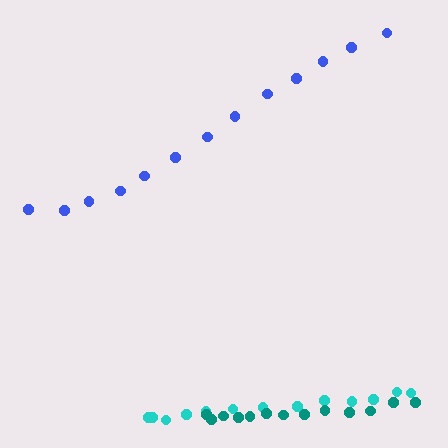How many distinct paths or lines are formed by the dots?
There are 3 distinct paths.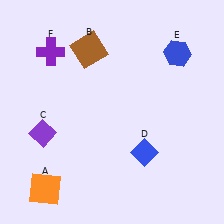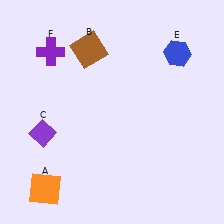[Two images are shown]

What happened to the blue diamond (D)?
The blue diamond (D) was removed in Image 2. It was in the bottom-right area of Image 1.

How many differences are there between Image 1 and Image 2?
There is 1 difference between the two images.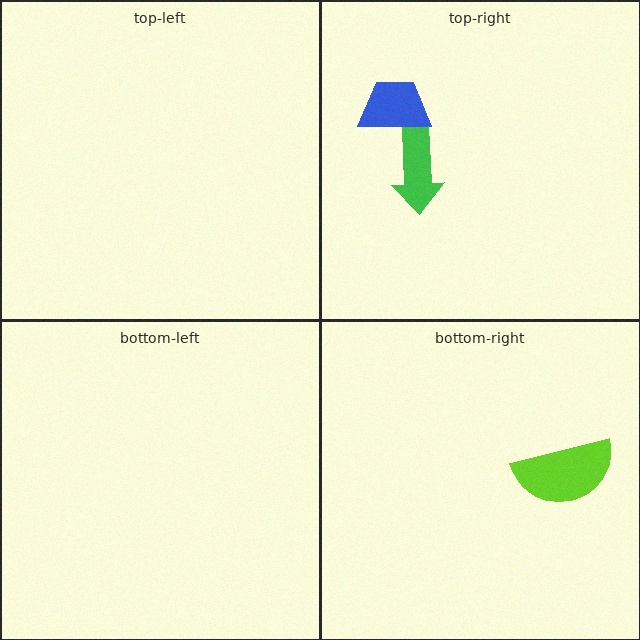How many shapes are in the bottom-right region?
1.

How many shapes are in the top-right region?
2.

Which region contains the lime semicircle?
The bottom-right region.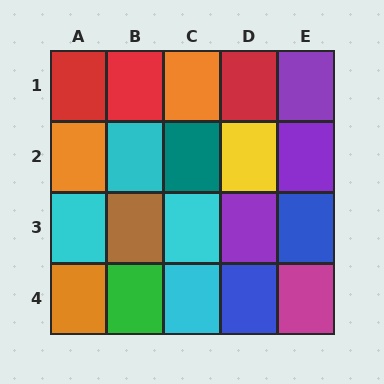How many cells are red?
3 cells are red.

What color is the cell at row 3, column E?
Blue.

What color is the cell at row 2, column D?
Yellow.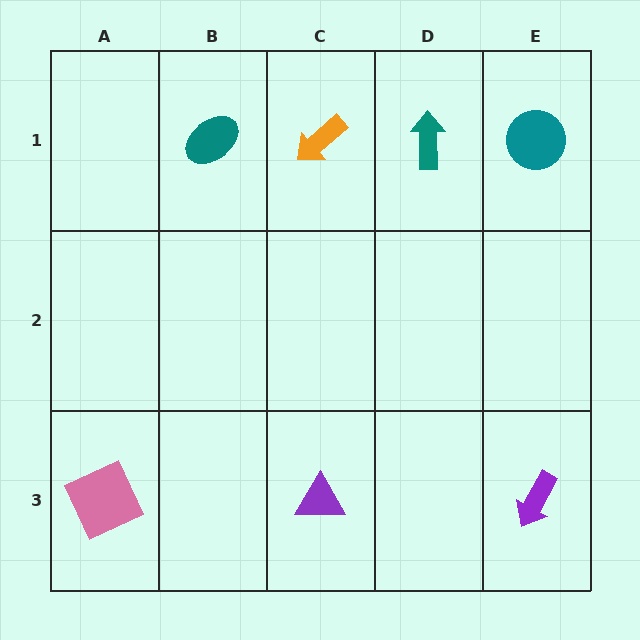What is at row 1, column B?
A teal ellipse.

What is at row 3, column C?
A purple triangle.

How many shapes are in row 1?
4 shapes.